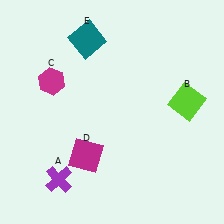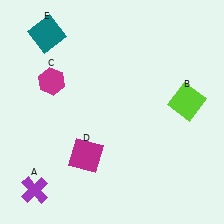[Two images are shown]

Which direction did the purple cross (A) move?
The purple cross (A) moved left.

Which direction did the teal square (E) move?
The teal square (E) moved left.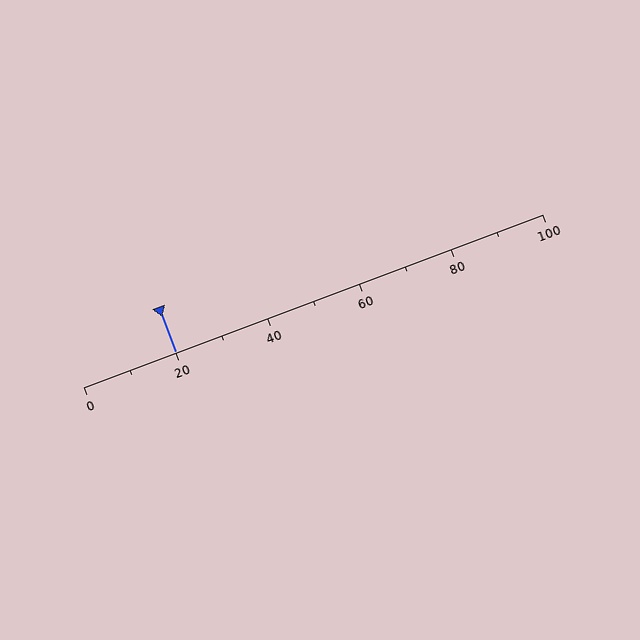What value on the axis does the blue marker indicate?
The marker indicates approximately 20.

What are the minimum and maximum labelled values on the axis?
The axis runs from 0 to 100.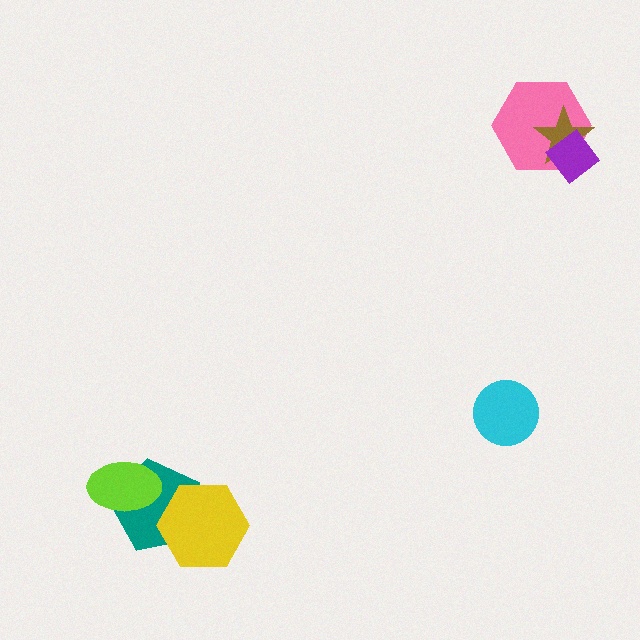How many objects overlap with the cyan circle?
0 objects overlap with the cyan circle.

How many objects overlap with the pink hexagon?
2 objects overlap with the pink hexagon.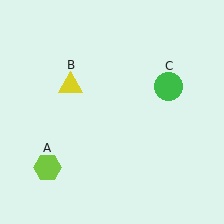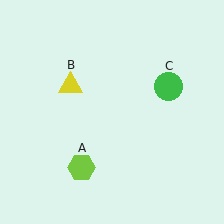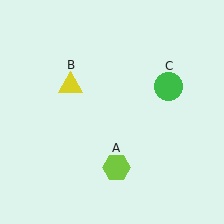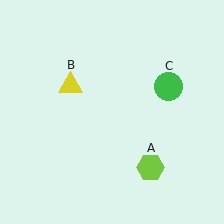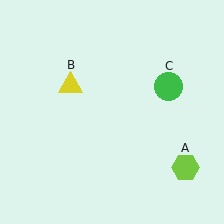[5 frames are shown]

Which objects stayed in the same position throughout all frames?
Yellow triangle (object B) and green circle (object C) remained stationary.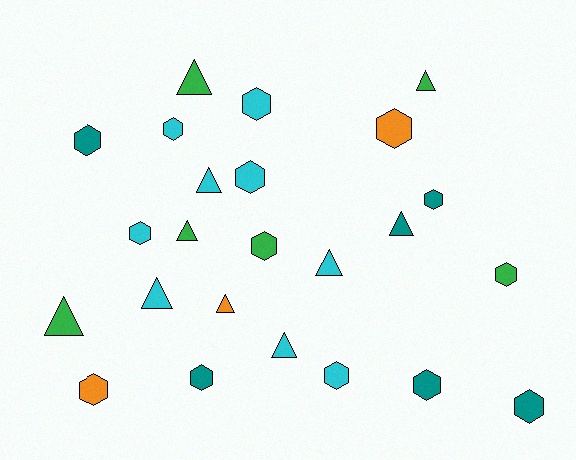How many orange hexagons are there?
There are 2 orange hexagons.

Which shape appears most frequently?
Hexagon, with 14 objects.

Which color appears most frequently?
Cyan, with 9 objects.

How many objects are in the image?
There are 24 objects.